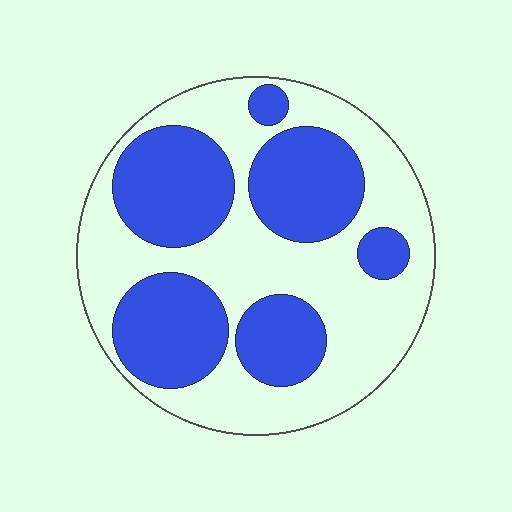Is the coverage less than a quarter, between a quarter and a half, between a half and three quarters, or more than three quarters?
Between a quarter and a half.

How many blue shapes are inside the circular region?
6.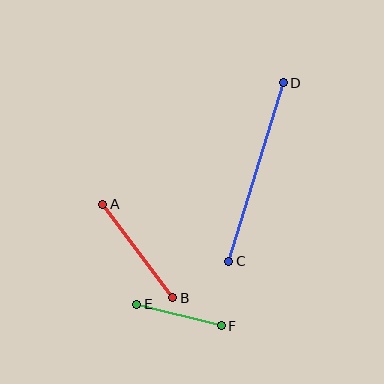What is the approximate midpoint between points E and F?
The midpoint is at approximately (179, 315) pixels.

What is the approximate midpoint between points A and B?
The midpoint is at approximately (138, 251) pixels.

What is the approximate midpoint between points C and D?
The midpoint is at approximately (256, 172) pixels.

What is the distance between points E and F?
The distance is approximately 87 pixels.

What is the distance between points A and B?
The distance is approximately 117 pixels.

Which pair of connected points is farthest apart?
Points C and D are farthest apart.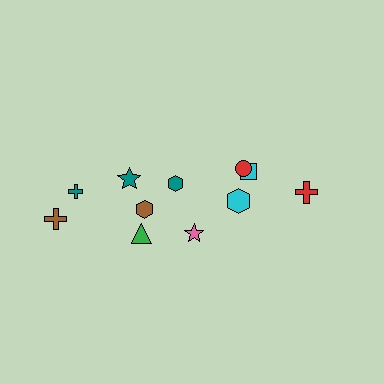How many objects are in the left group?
There are 7 objects.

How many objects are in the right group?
There are 4 objects.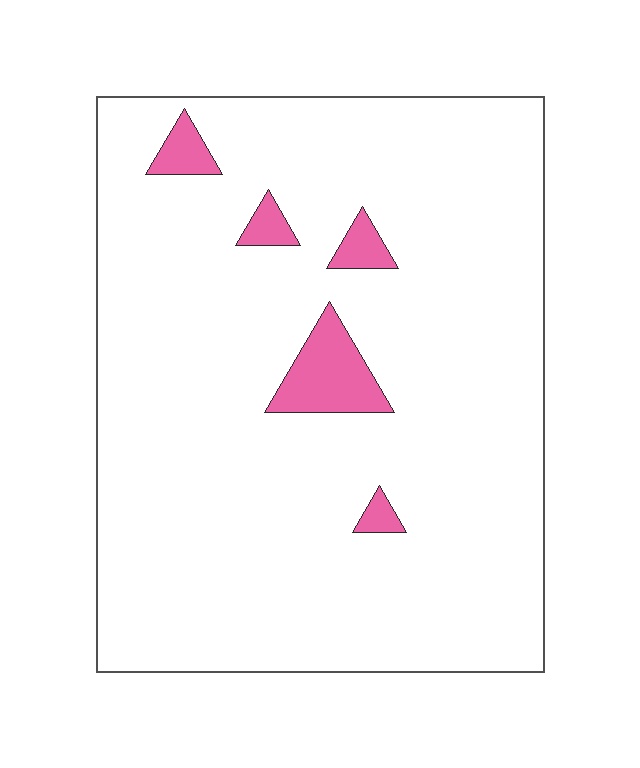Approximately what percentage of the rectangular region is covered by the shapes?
Approximately 5%.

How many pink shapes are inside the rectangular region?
5.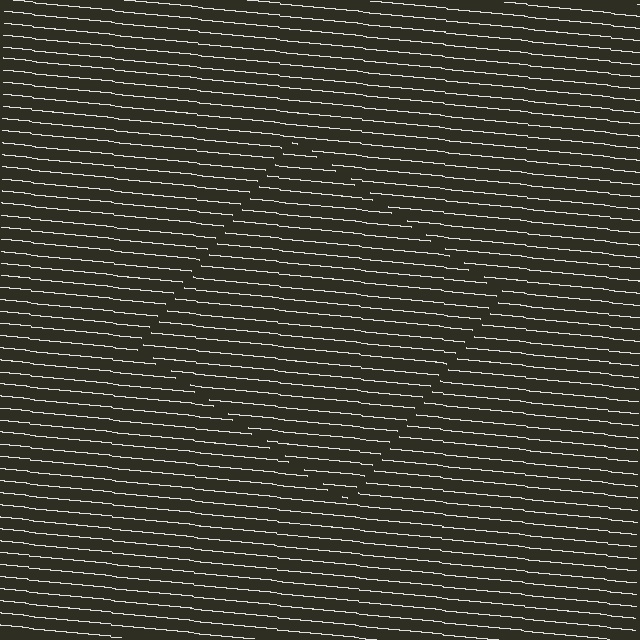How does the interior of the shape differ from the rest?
The interior of the shape contains the same grating, shifted by half a period — the contour is defined by the phase discontinuity where line-ends from the inner and outer gratings abut.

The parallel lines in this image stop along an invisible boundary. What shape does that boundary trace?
An illusory square. The interior of the shape contains the same grating, shifted by half a period — the contour is defined by the phase discontinuity where line-ends from the inner and outer gratings abut.